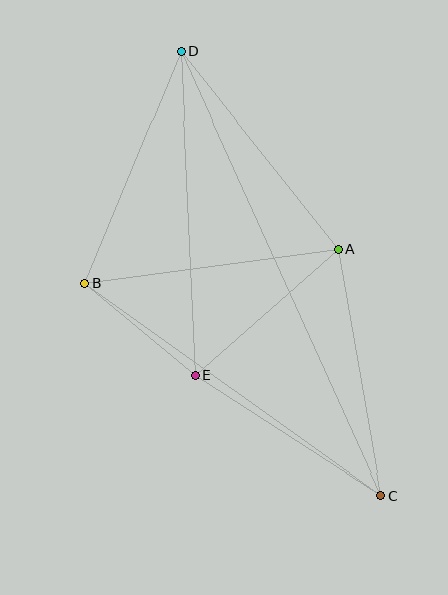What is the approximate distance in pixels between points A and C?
The distance between A and C is approximately 250 pixels.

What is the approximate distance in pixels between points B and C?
The distance between B and C is approximately 365 pixels.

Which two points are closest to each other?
Points B and E are closest to each other.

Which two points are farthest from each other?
Points C and D are farthest from each other.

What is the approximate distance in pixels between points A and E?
The distance between A and E is approximately 190 pixels.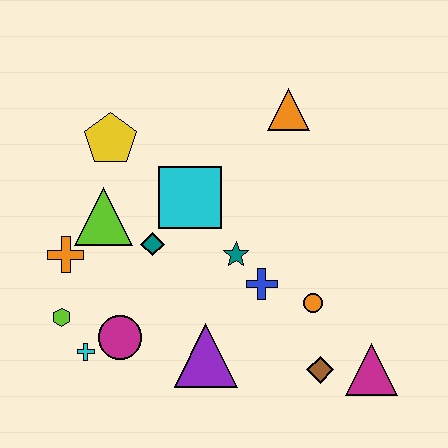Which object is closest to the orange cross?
The lime triangle is closest to the orange cross.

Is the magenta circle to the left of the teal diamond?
Yes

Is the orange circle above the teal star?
No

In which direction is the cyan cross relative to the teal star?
The cyan cross is to the left of the teal star.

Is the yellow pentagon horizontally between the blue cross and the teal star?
No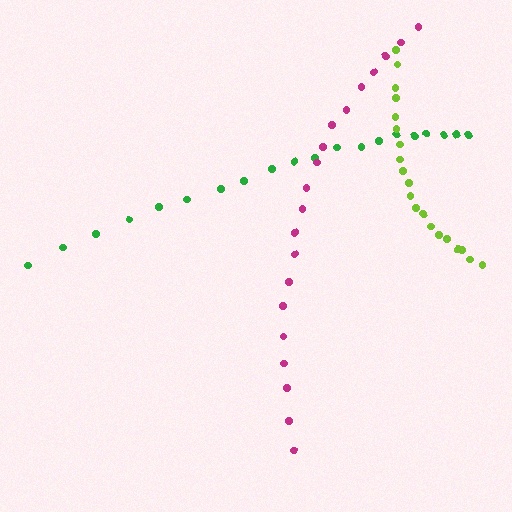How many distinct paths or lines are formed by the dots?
There are 3 distinct paths.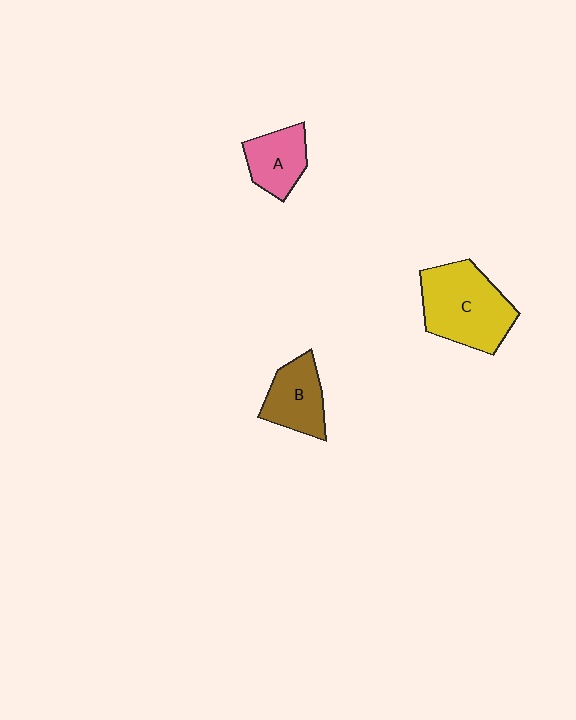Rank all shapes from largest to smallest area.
From largest to smallest: C (yellow), B (brown), A (pink).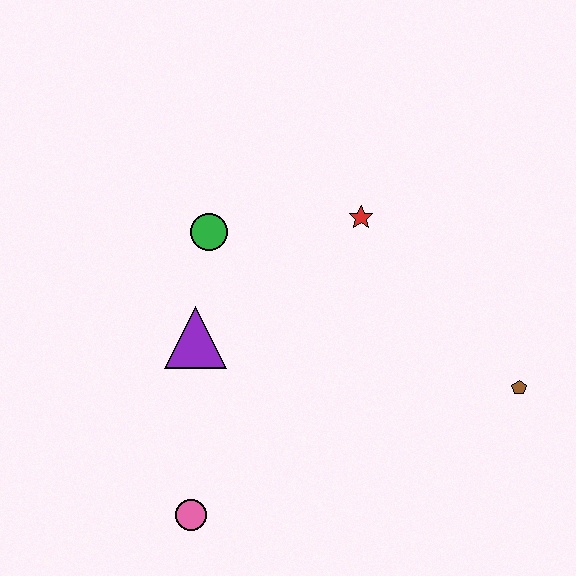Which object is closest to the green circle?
The purple triangle is closest to the green circle.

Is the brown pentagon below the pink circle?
No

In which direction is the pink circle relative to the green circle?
The pink circle is below the green circle.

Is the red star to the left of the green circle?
No